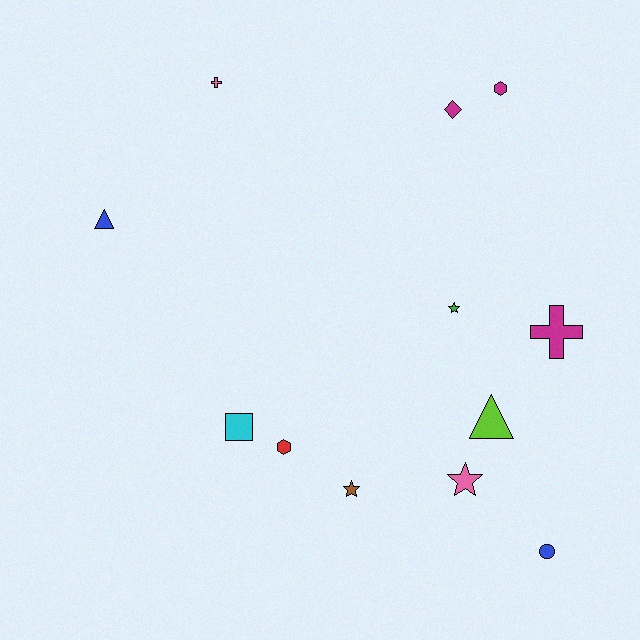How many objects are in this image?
There are 12 objects.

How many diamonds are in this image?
There is 1 diamond.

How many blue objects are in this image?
There are 2 blue objects.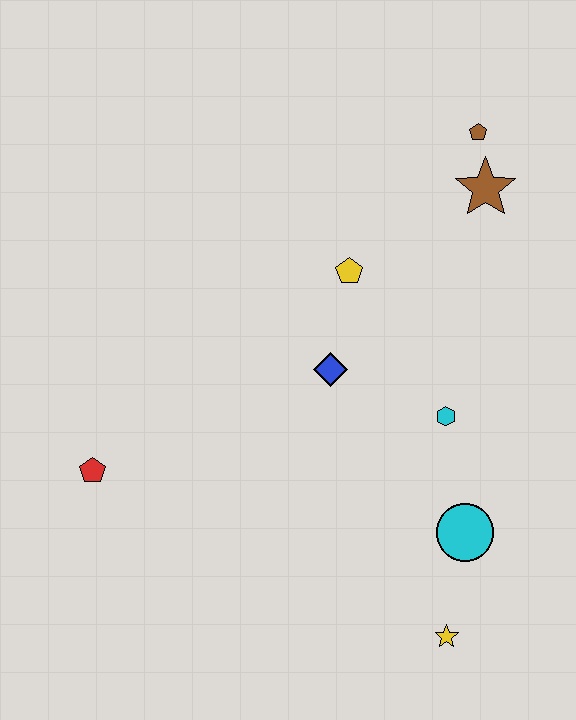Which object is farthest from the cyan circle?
The brown pentagon is farthest from the cyan circle.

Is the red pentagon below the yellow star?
No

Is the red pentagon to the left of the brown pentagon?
Yes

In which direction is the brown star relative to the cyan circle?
The brown star is above the cyan circle.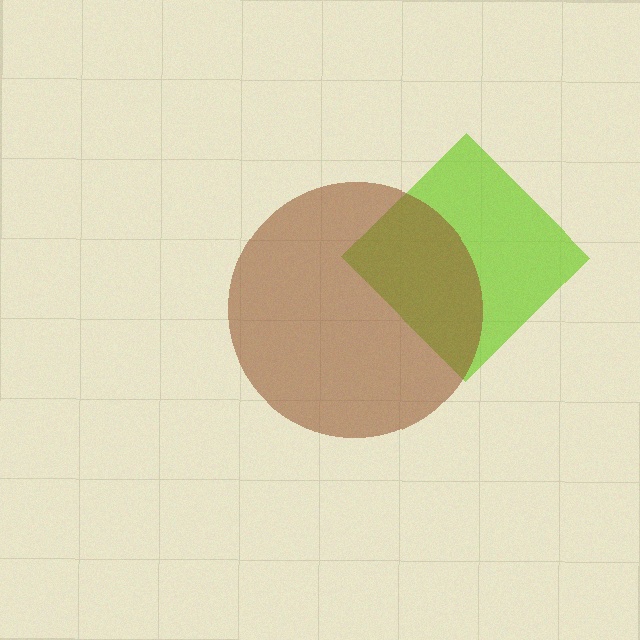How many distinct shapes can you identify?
There are 2 distinct shapes: a lime diamond, a brown circle.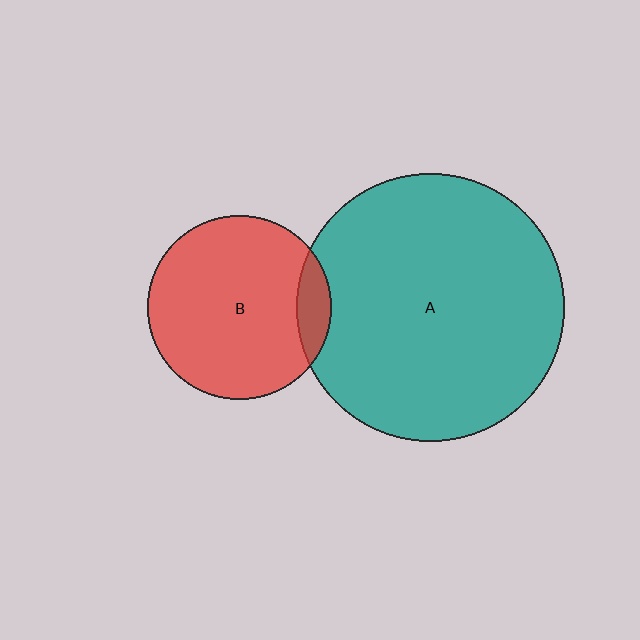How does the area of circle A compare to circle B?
Approximately 2.1 times.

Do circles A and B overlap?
Yes.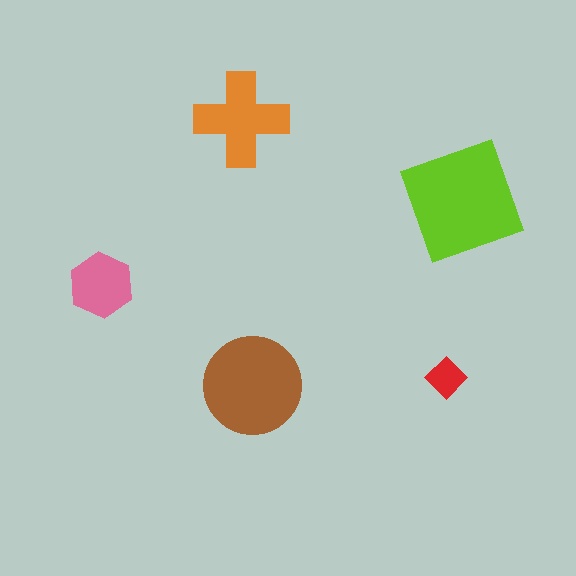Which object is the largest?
The lime square.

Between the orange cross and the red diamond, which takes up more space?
The orange cross.